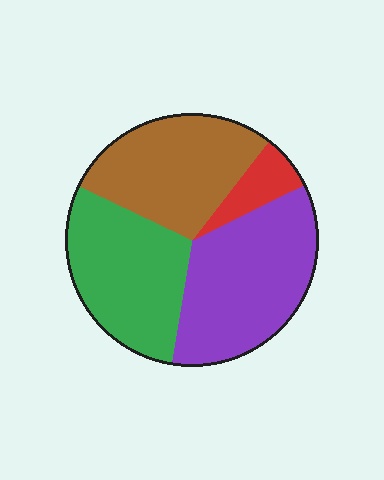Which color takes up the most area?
Purple, at roughly 35%.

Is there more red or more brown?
Brown.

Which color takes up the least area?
Red, at roughly 5%.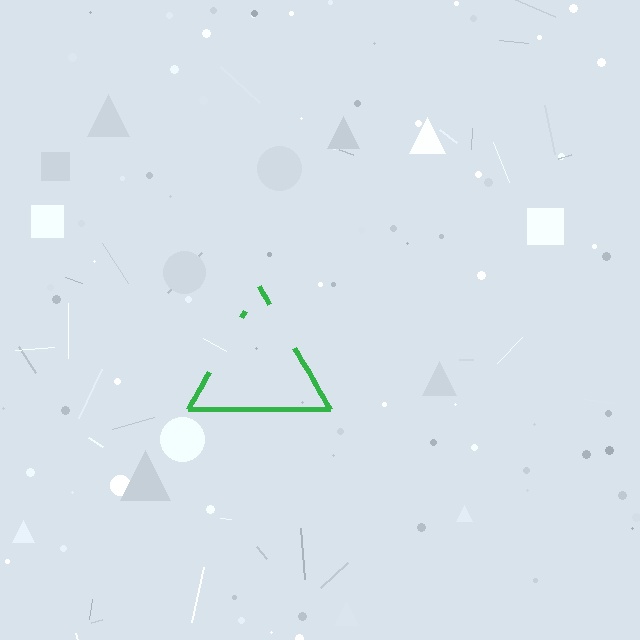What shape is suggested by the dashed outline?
The dashed outline suggests a triangle.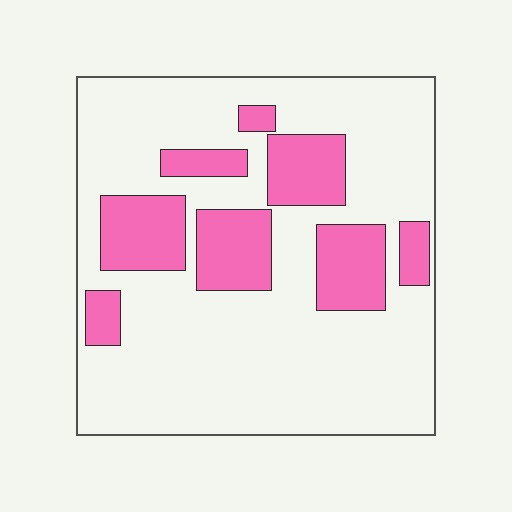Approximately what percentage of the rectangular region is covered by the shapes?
Approximately 25%.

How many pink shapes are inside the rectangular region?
8.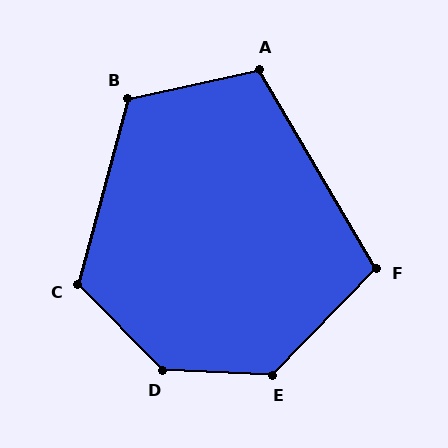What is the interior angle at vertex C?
Approximately 120 degrees (obtuse).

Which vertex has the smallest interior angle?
F, at approximately 105 degrees.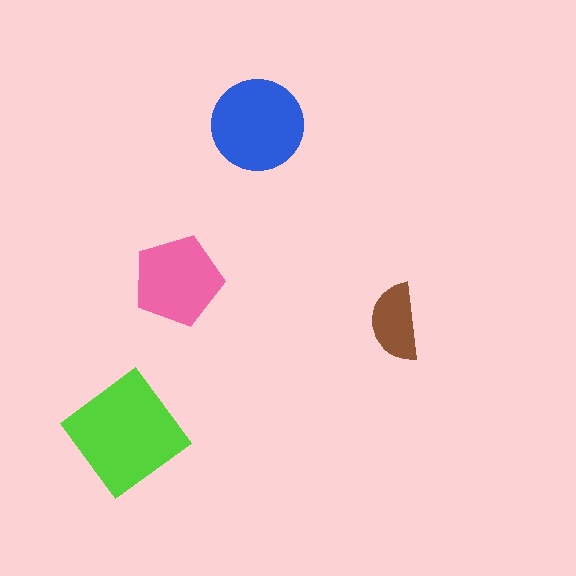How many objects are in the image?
There are 4 objects in the image.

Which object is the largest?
The lime diamond.